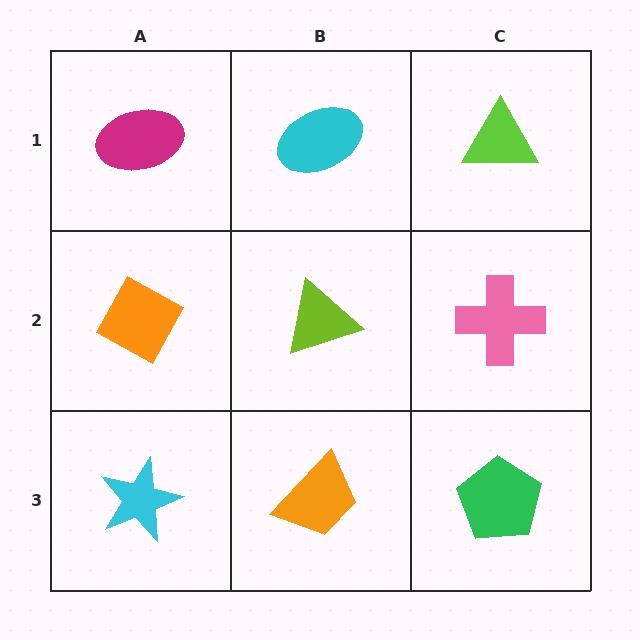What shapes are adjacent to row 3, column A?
An orange diamond (row 2, column A), an orange trapezoid (row 3, column B).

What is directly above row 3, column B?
A lime triangle.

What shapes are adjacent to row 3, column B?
A lime triangle (row 2, column B), a cyan star (row 3, column A), a green pentagon (row 3, column C).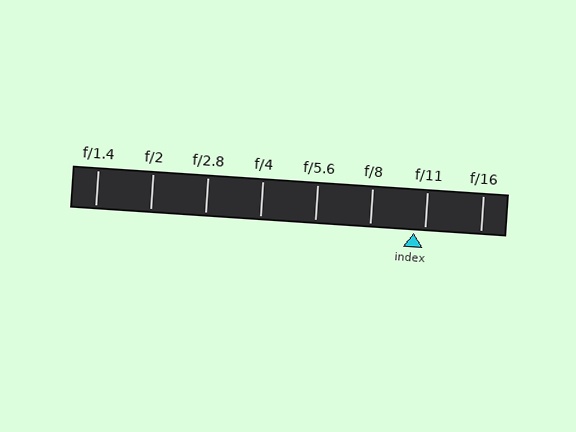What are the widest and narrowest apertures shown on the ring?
The widest aperture shown is f/1.4 and the narrowest is f/16.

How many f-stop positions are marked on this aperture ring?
There are 8 f-stop positions marked.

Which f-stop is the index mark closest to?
The index mark is closest to f/11.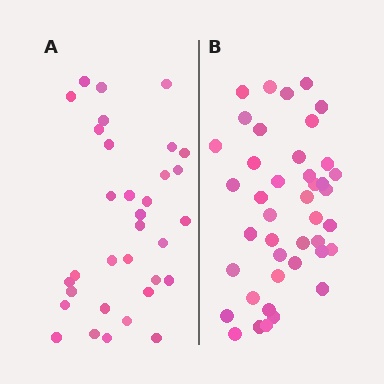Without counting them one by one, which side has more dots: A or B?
Region B (the right region) has more dots.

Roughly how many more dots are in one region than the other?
Region B has roughly 8 or so more dots than region A.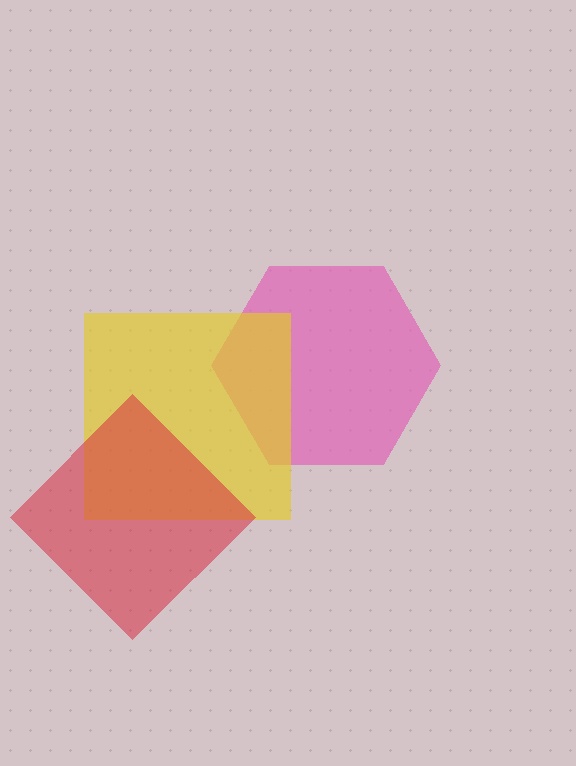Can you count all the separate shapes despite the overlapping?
Yes, there are 3 separate shapes.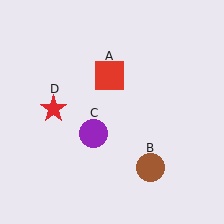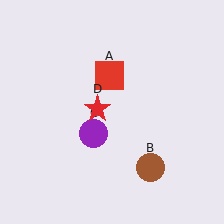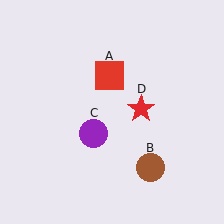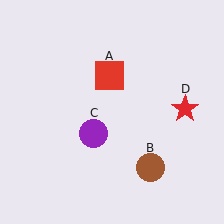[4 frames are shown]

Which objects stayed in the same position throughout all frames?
Red square (object A) and brown circle (object B) and purple circle (object C) remained stationary.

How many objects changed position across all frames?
1 object changed position: red star (object D).